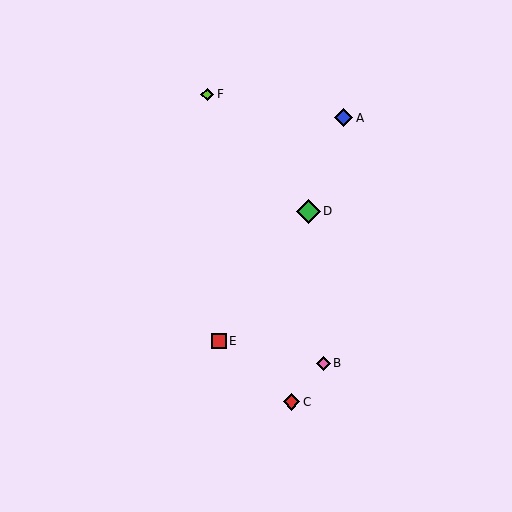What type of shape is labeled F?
Shape F is a lime diamond.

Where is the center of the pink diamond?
The center of the pink diamond is at (323, 364).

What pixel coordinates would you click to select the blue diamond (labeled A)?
Click at (343, 118) to select the blue diamond A.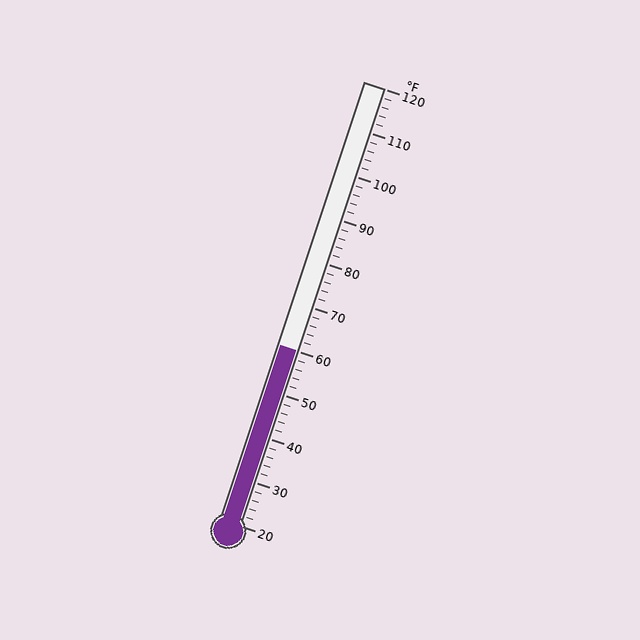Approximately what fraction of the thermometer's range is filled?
The thermometer is filled to approximately 40% of its range.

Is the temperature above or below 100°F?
The temperature is below 100°F.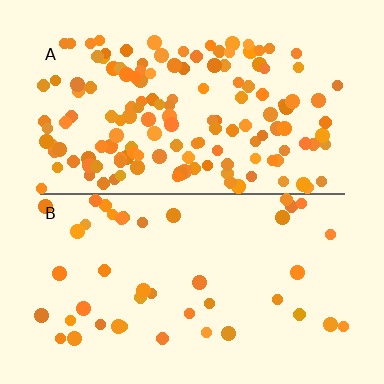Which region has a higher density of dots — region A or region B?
A (the top).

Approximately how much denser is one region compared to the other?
Approximately 3.3× — region A over region B.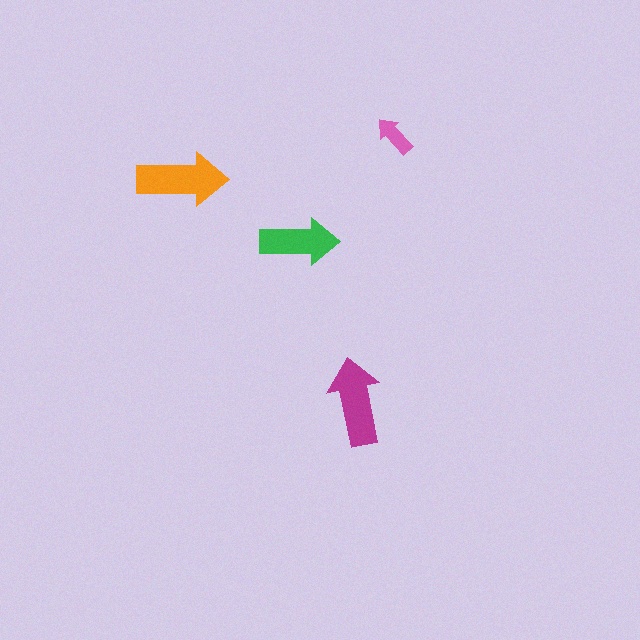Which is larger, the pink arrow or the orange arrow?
The orange one.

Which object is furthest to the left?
The orange arrow is leftmost.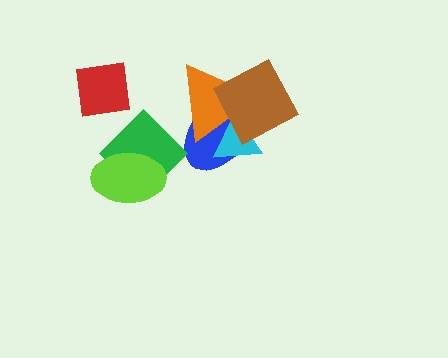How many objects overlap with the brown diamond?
3 objects overlap with the brown diamond.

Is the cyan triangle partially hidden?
Yes, it is partially covered by another shape.